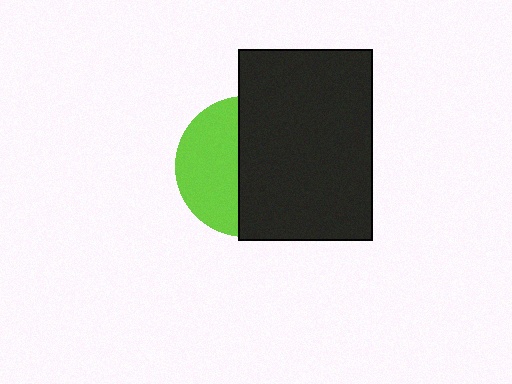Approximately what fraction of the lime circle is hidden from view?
Roughly 57% of the lime circle is hidden behind the black rectangle.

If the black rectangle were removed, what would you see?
You would see the complete lime circle.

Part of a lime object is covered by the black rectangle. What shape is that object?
It is a circle.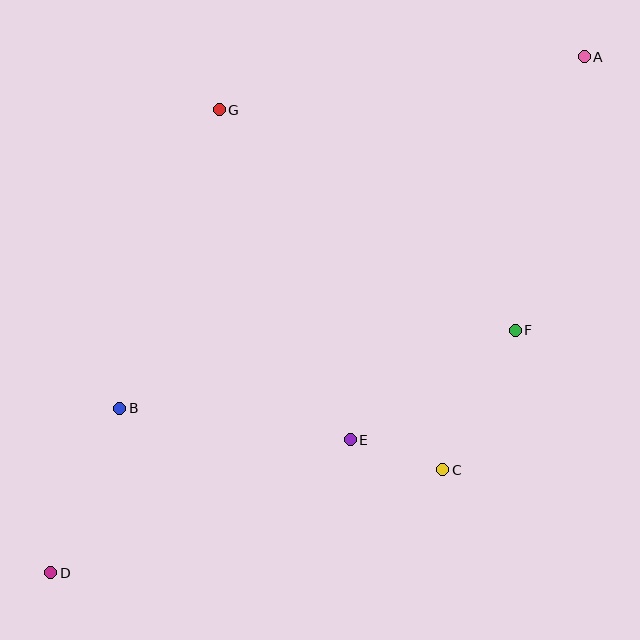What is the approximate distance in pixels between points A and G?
The distance between A and G is approximately 369 pixels.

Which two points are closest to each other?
Points C and E are closest to each other.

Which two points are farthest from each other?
Points A and D are farthest from each other.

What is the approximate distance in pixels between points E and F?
The distance between E and F is approximately 198 pixels.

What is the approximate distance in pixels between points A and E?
The distance between A and E is approximately 449 pixels.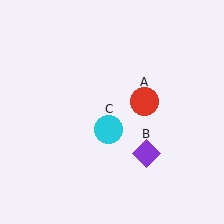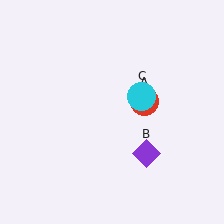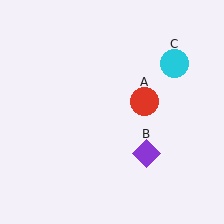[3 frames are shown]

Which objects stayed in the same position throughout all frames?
Red circle (object A) and purple diamond (object B) remained stationary.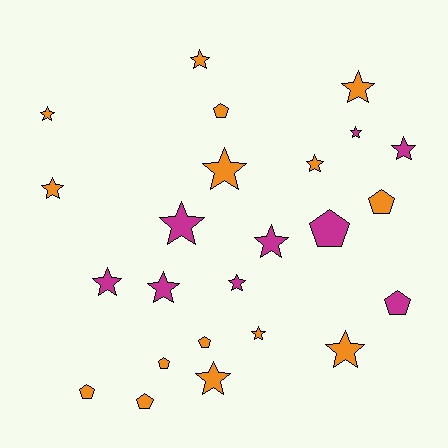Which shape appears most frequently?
Star, with 16 objects.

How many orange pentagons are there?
There are 6 orange pentagons.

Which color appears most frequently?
Orange, with 15 objects.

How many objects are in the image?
There are 24 objects.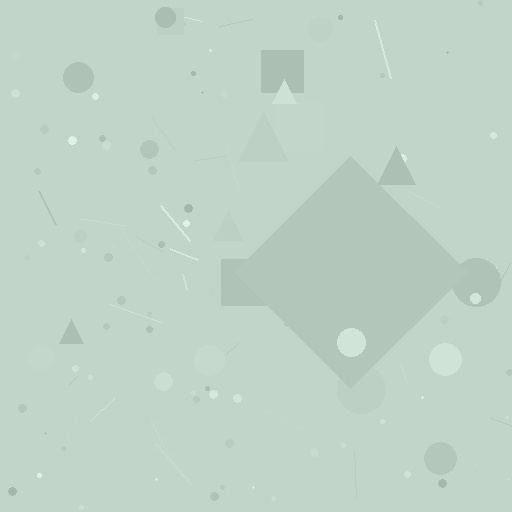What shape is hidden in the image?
A diamond is hidden in the image.